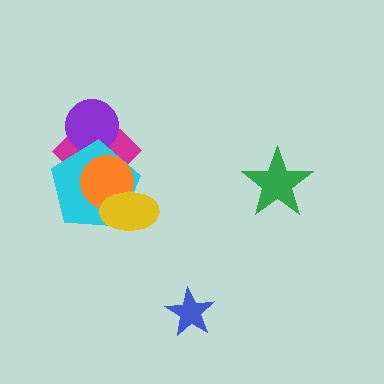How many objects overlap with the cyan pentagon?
4 objects overlap with the cyan pentagon.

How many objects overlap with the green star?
0 objects overlap with the green star.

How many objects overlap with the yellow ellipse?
2 objects overlap with the yellow ellipse.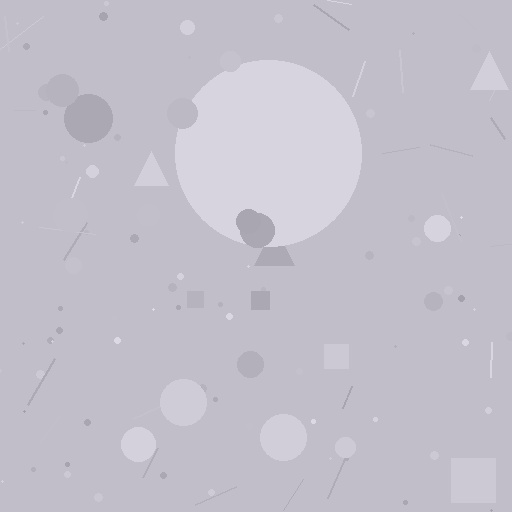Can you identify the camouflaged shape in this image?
The camouflaged shape is a circle.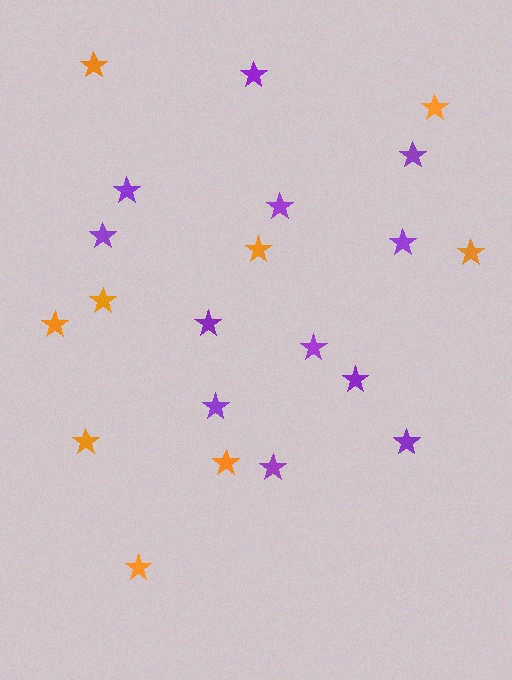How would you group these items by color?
There are 2 groups: one group of purple stars (12) and one group of orange stars (9).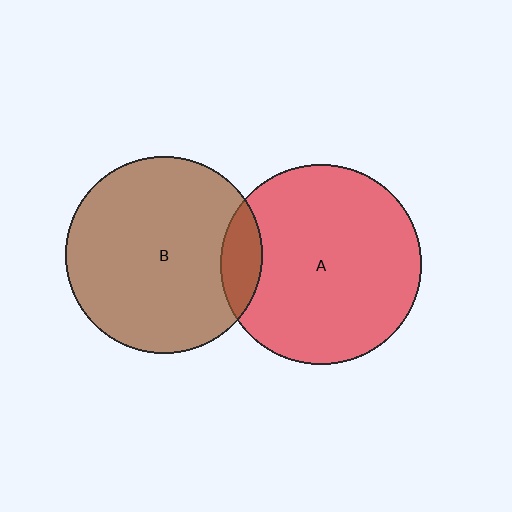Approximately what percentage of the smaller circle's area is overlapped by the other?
Approximately 10%.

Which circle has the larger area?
Circle A (red).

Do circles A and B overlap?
Yes.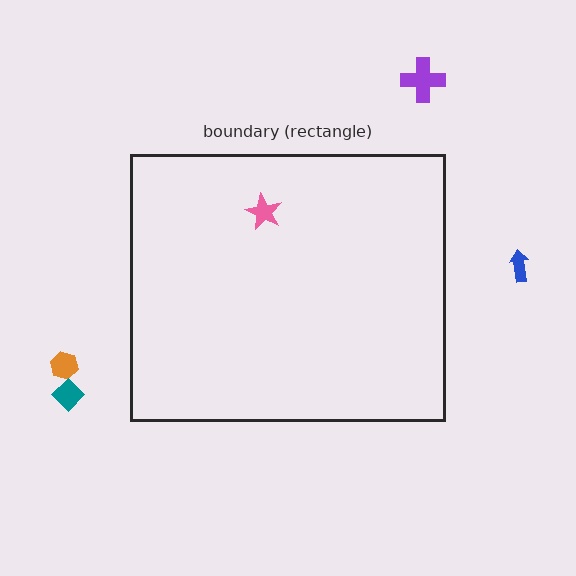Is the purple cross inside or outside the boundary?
Outside.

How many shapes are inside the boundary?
1 inside, 4 outside.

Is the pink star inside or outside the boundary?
Inside.